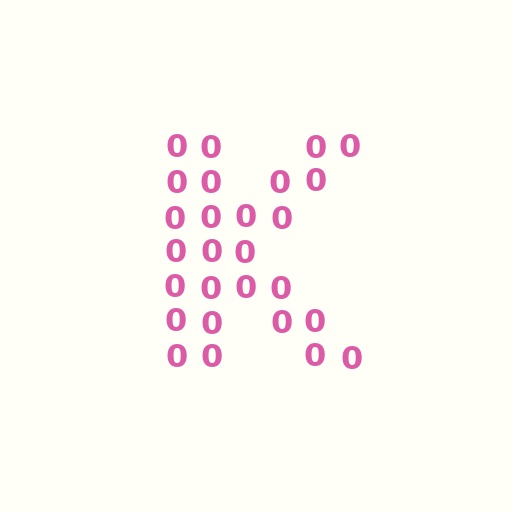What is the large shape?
The large shape is the letter K.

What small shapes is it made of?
It is made of small digit 0's.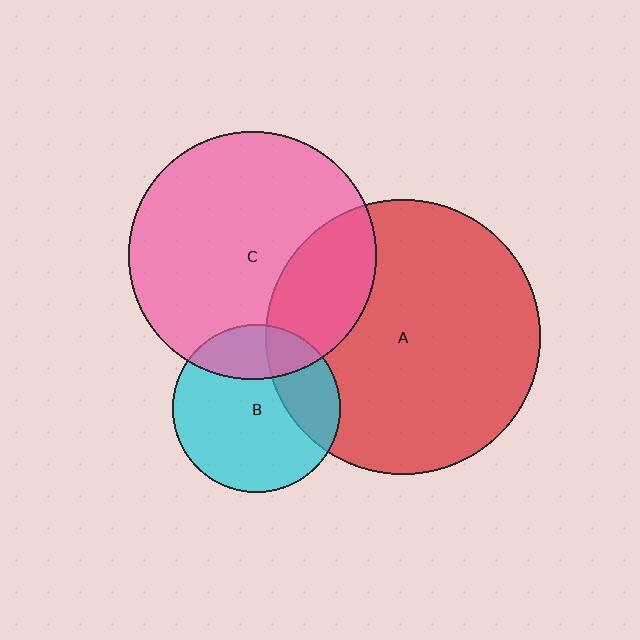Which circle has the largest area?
Circle A (red).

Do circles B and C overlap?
Yes.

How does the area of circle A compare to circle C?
Approximately 1.2 times.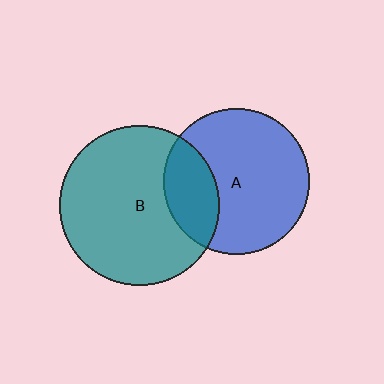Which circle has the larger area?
Circle B (teal).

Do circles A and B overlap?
Yes.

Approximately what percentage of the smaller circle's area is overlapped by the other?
Approximately 25%.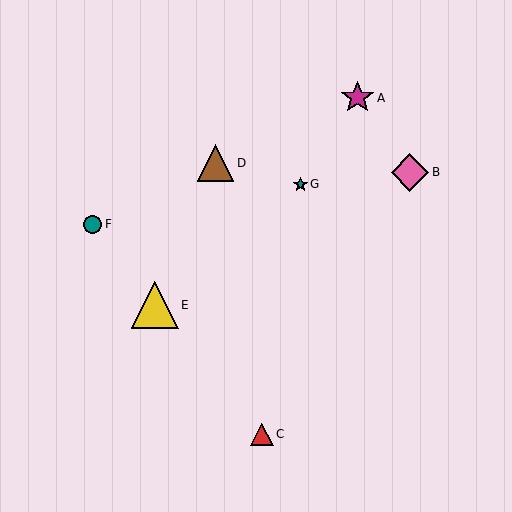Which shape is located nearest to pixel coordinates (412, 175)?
The pink diamond (labeled B) at (410, 172) is nearest to that location.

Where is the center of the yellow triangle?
The center of the yellow triangle is at (155, 305).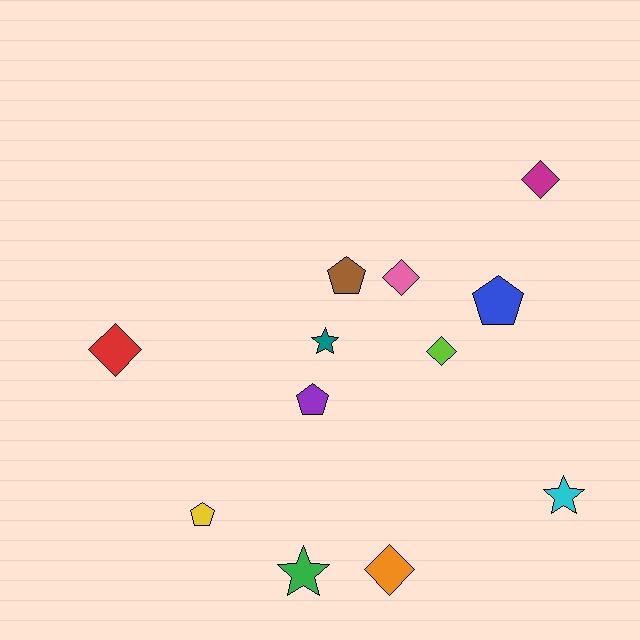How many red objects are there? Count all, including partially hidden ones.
There is 1 red object.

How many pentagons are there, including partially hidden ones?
There are 4 pentagons.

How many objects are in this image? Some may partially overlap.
There are 12 objects.